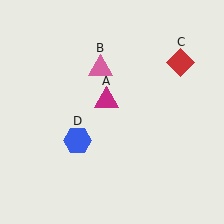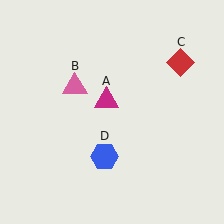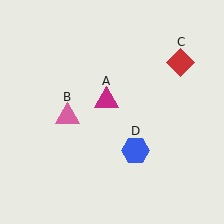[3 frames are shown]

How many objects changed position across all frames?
2 objects changed position: pink triangle (object B), blue hexagon (object D).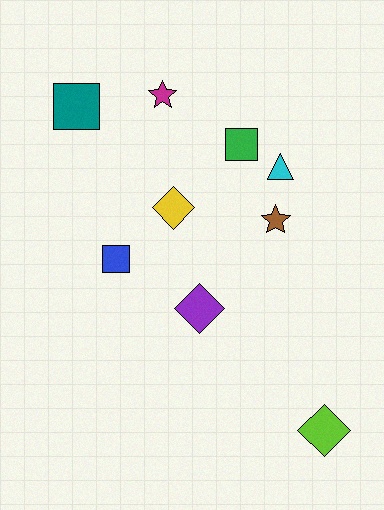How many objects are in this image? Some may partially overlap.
There are 9 objects.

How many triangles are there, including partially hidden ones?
There is 1 triangle.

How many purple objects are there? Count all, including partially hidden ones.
There is 1 purple object.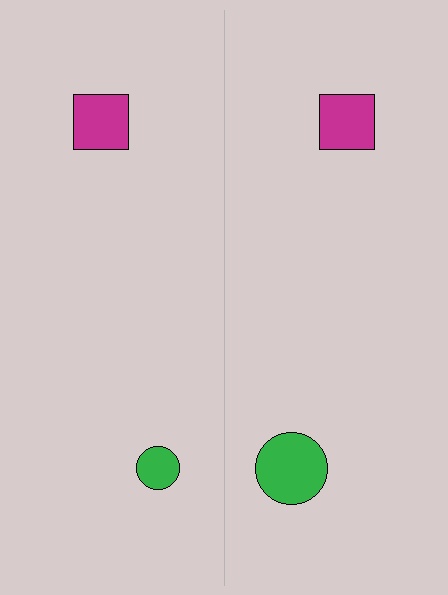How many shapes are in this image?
There are 4 shapes in this image.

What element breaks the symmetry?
The green circle on the right side has a different size than its mirror counterpart.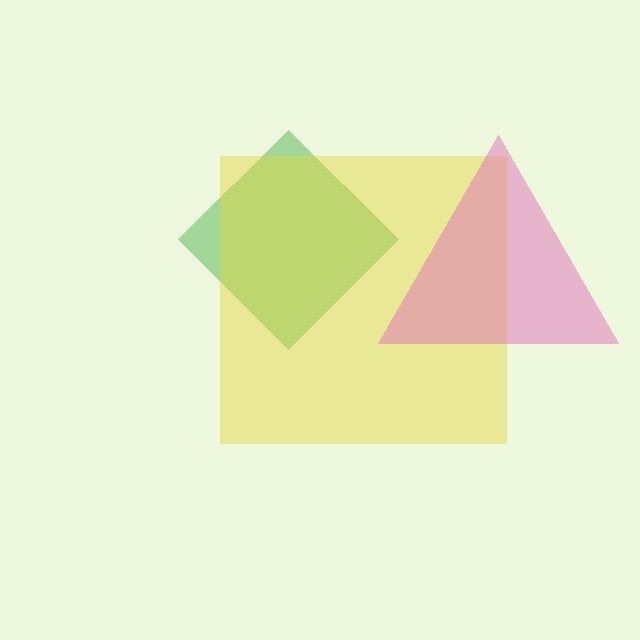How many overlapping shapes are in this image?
There are 3 overlapping shapes in the image.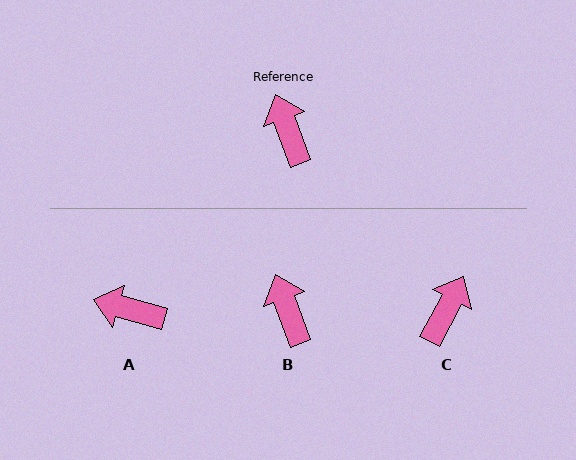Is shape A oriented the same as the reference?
No, it is off by about 55 degrees.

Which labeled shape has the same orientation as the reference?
B.